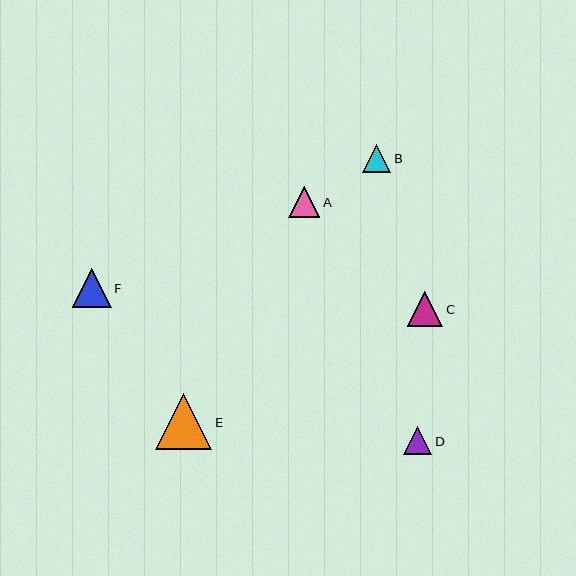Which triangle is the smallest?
Triangle B is the smallest with a size of approximately 28 pixels.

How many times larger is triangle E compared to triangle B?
Triangle E is approximately 2.0 times the size of triangle B.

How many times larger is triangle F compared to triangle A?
Triangle F is approximately 1.2 times the size of triangle A.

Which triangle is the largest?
Triangle E is the largest with a size of approximately 56 pixels.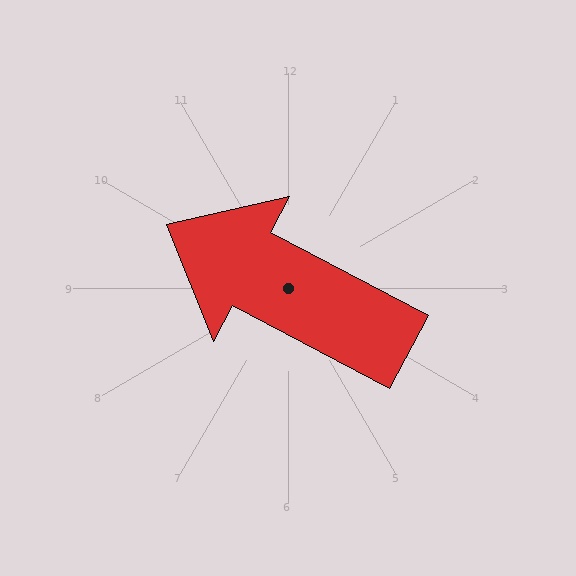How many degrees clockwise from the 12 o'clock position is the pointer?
Approximately 298 degrees.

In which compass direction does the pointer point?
Northwest.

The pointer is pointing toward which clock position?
Roughly 10 o'clock.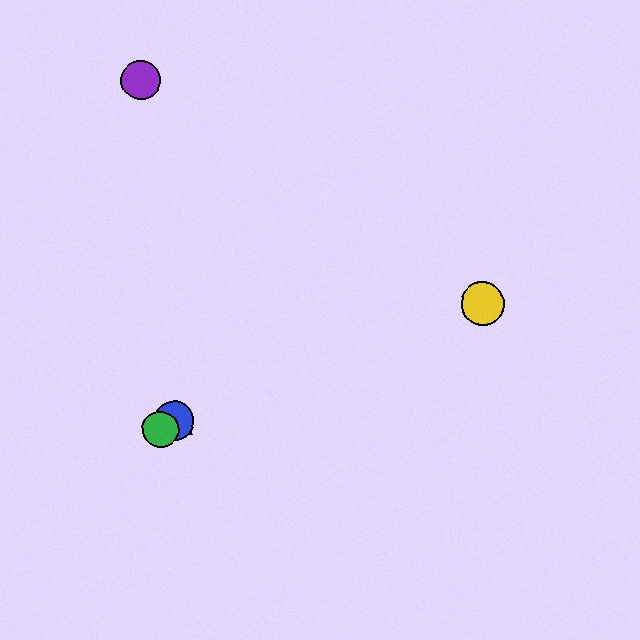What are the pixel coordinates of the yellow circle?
The yellow circle is at (483, 304).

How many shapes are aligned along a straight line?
3 shapes (the red triangle, the blue circle, the green circle) are aligned along a straight line.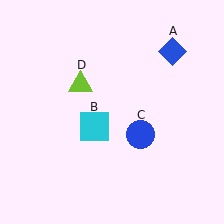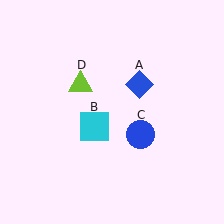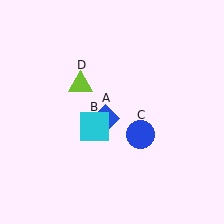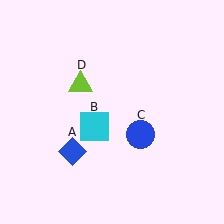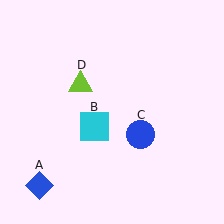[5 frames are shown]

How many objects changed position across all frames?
1 object changed position: blue diamond (object A).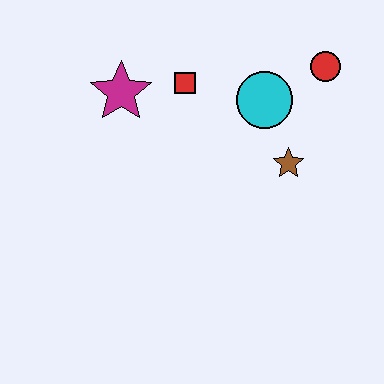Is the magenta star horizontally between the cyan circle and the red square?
No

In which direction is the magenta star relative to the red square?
The magenta star is to the left of the red square.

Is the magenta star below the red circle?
Yes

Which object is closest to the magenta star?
The red square is closest to the magenta star.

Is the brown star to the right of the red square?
Yes